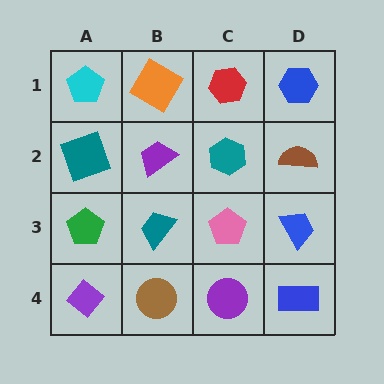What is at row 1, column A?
A cyan pentagon.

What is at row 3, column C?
A pink pentagon.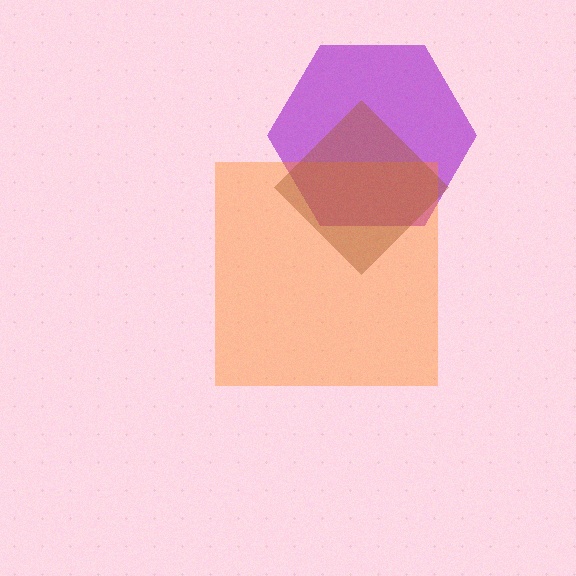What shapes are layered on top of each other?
The layered shapes are: a purple hexagon, an orange square, a brown diamond.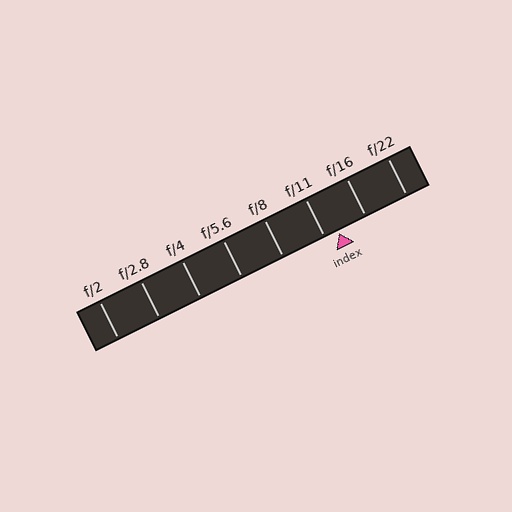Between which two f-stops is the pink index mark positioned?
The index mark is between f/11 and f/16.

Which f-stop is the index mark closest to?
The index mark is closest to f/11.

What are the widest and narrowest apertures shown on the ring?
The widest aperture shown is f/2 and the narrowest is f/22.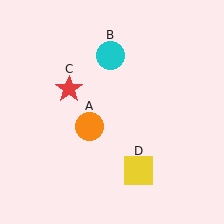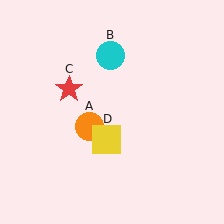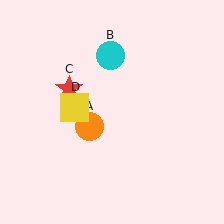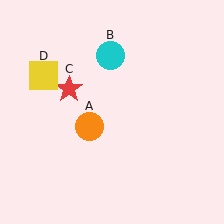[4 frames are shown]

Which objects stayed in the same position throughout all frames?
Orange circle (object A) and cyan circle (object B) and red star (object C) remained stationary.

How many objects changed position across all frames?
1 object changed position: yellow square (object D).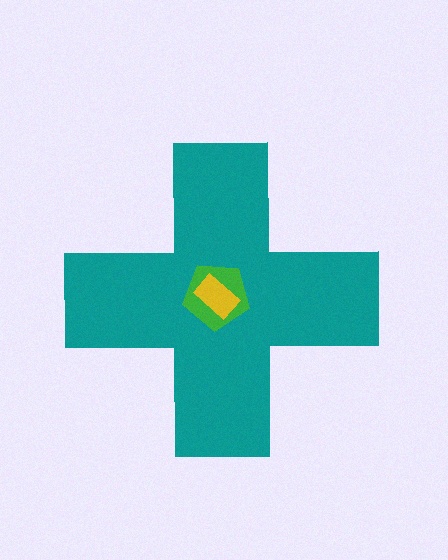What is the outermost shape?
The teal cross.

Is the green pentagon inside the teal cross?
Yes.